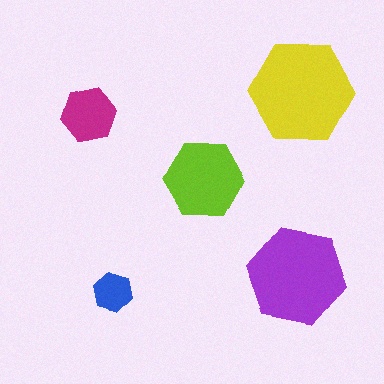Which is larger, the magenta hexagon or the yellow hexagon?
The yellow one.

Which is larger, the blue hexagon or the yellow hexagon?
The yellow one.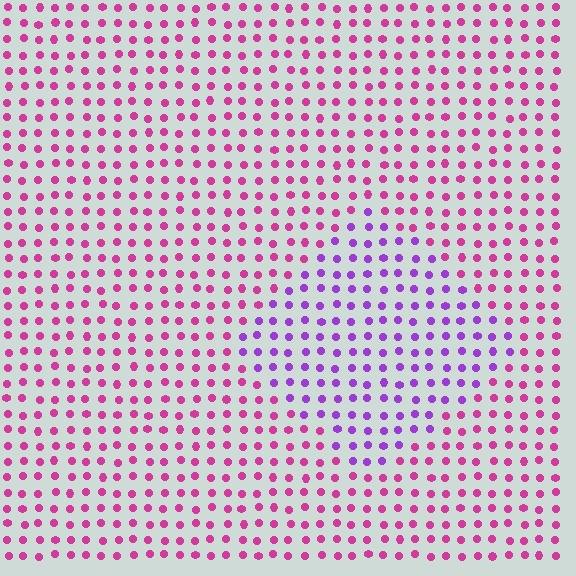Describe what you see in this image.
The image is filled with small magenta elements in a uniform arrangement. A diamond-shaped region is visible where the elements are tinted to a slightly different hue, forming a subtle color boundary.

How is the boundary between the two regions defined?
The boundary is defined purely by a slight shift in hue (about 42 degrees). Spacing, size, and orientation are identical on both sides.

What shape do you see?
I see a diamond.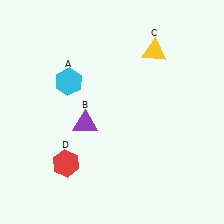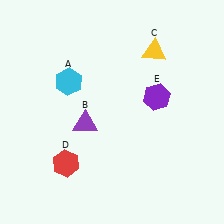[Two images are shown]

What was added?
A purple hexagon (E) was added in Image 2.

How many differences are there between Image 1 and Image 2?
There is 1 difference between the two images.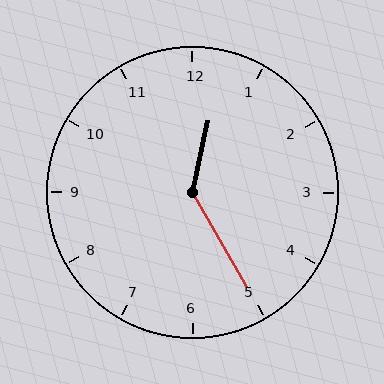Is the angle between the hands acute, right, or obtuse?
It is obtuse.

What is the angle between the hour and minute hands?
Approximately 138 degrees.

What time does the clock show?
12:25.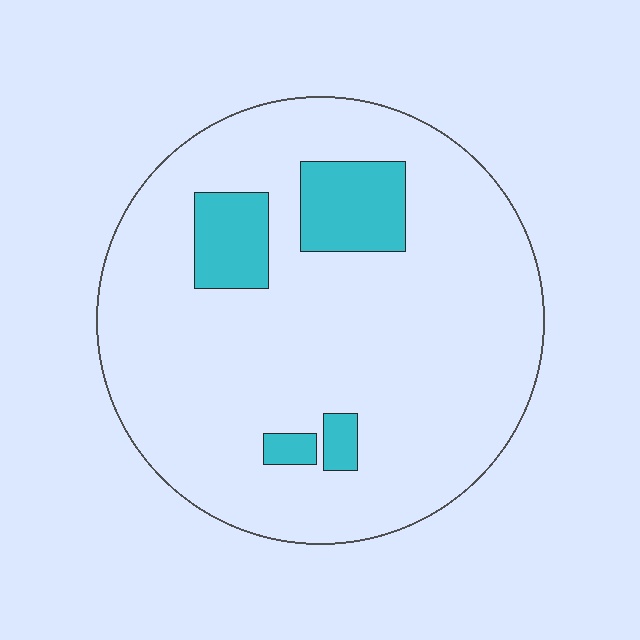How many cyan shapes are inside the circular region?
4.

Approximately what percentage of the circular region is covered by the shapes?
Approximately 15%.